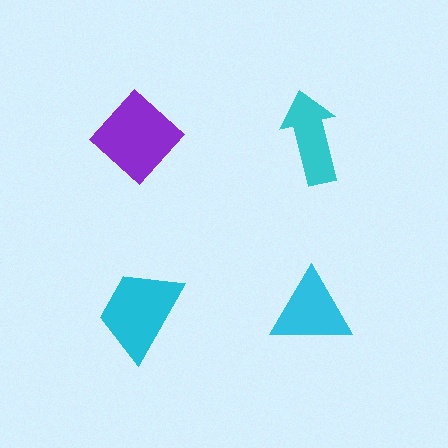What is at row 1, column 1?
A purple diamond.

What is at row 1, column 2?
A cyan arrow.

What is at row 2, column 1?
A cyan trapezoid.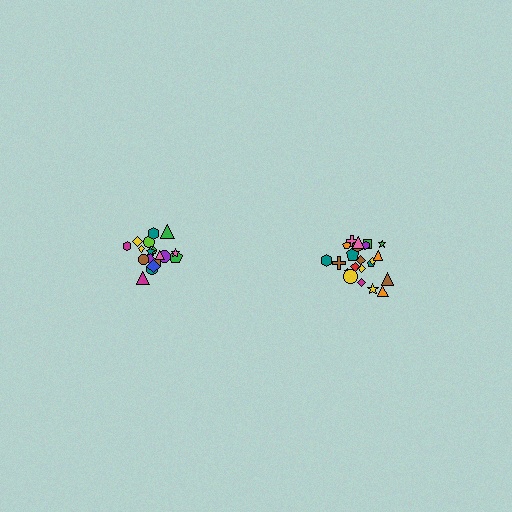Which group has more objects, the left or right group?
The right group.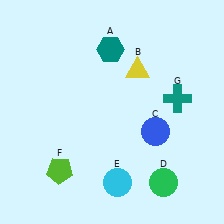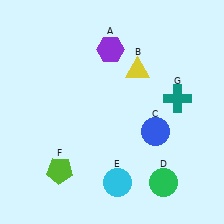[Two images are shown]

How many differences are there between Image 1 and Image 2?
There is 1 difference between the two images.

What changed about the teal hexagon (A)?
In Image 1, A is teal. In Image 2, it changed to purple.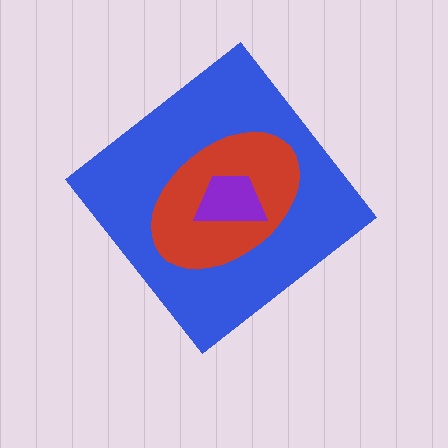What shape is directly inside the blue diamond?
The red ellipse.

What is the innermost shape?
The purple trapezoid.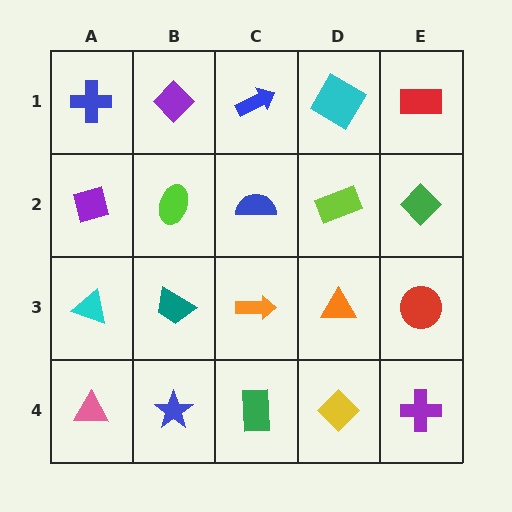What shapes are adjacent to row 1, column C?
A blue semicircle (row 2, column C), a purple diamond (row 1, column B), a cyan diamond (row 1, column D).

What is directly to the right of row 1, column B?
A blue arrow.